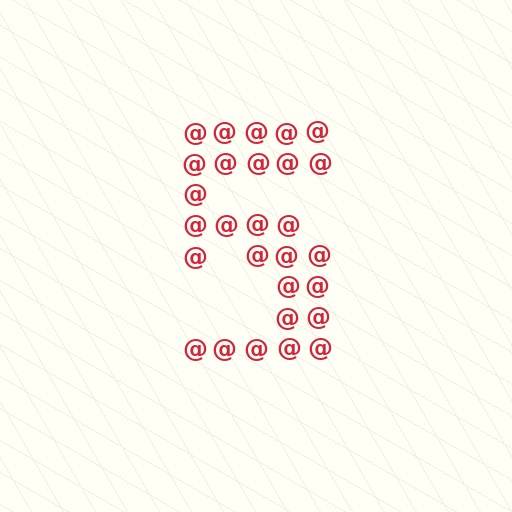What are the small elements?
The small elements are at signs.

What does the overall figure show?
The overall figure shows the digit 5.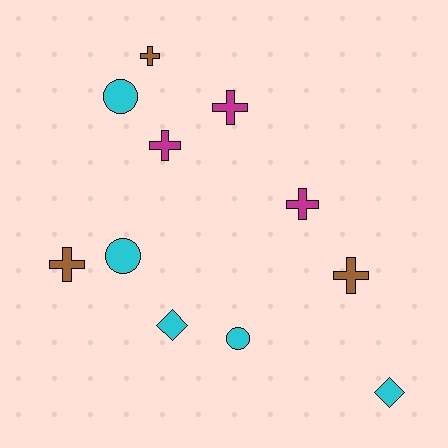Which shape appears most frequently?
Cross, with 6 objects.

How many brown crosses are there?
There are 3 brown crosses.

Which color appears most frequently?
Cyan, with 5 objects.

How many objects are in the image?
There are 11 objects.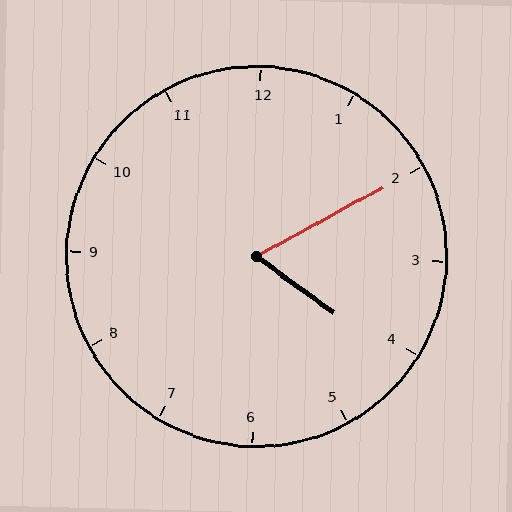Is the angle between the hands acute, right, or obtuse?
It is acute.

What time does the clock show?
4:10.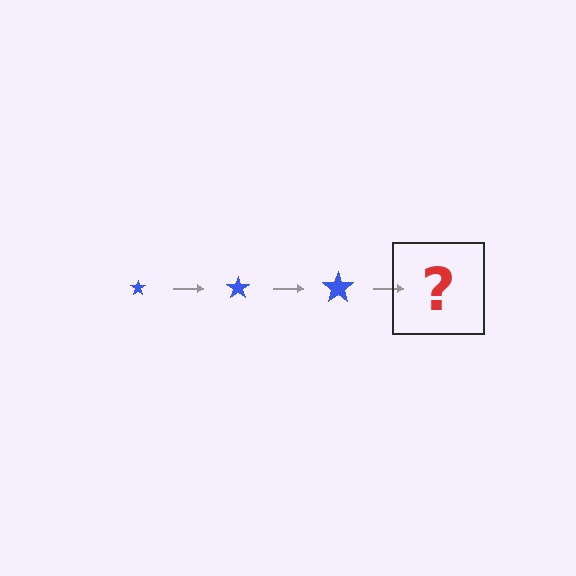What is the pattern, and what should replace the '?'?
The pattern is that the star gets progressively larger each step. The '?' should be a blue star, larger than the previous one.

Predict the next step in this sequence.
The next step is a blue star, larger than the previous one.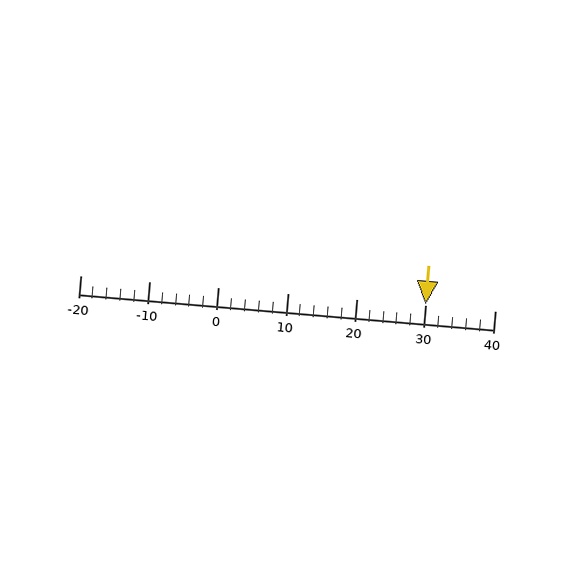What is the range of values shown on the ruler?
The ruler shows values from -20 to 40.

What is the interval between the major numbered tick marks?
The major tick marks are spaced 10 units apart.